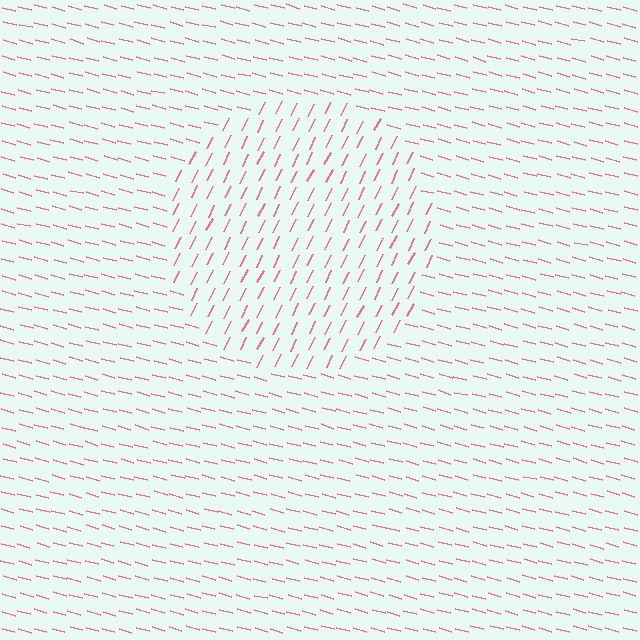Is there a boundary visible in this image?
Yes, there is a texture boundary formed by a change in line orientation.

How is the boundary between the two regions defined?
The boundary is defined purely by a change in line orientation (approximately 79 degrees difference). All lines are the same color and thickness.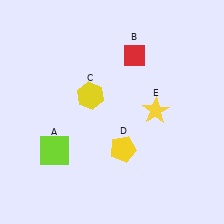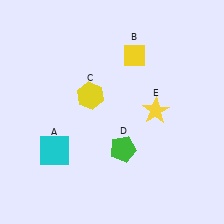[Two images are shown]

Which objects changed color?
A changed from lime to cyan. B changed from red to yellow. D changed from yellow to green.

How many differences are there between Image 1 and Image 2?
There are 3 differences between the two images.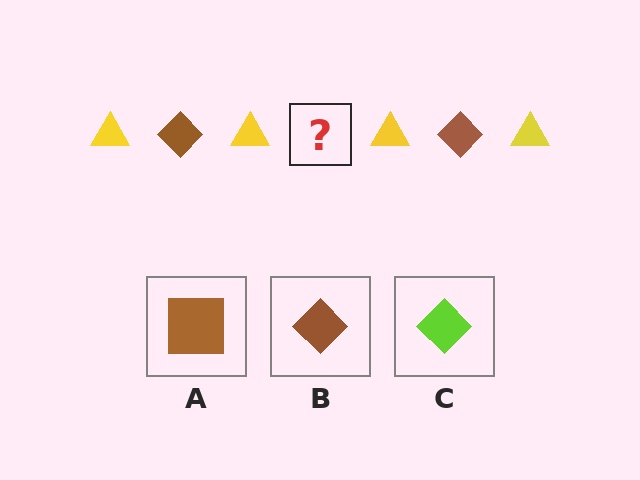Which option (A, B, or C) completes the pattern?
B.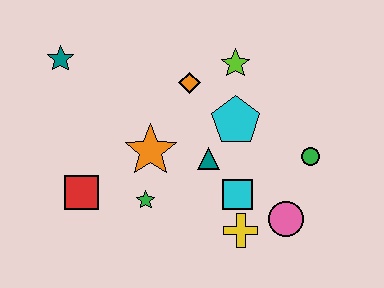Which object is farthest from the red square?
The green circle is farthest from the red square.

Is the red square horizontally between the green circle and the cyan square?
No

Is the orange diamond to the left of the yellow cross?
Yes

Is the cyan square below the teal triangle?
Yes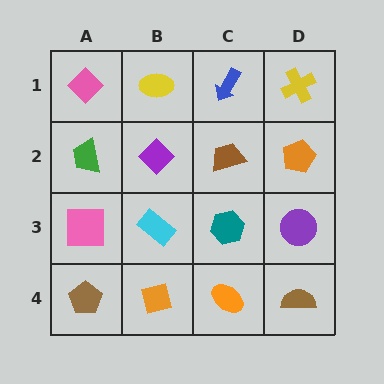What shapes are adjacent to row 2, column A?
A pink diamond (row 1, column A), a pink square (row 3, column A), a purple diamond (row 2, column B).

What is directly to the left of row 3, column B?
A pink square.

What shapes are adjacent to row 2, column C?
A blue arrow (row 1, column C), a teal hexagon (row 3, column C), a purple diamond (row 2, column B), an orange pentagon (row 2, column D).